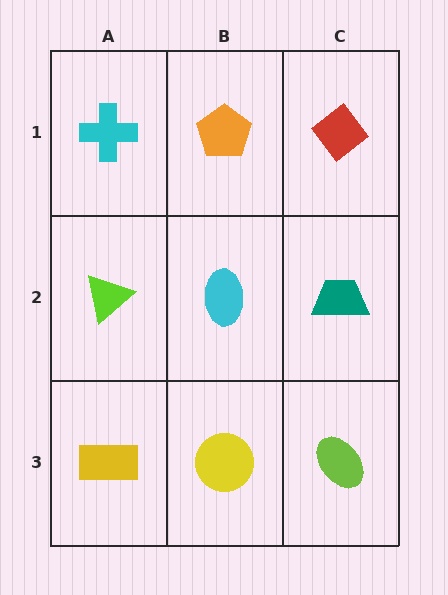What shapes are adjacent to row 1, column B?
A cyan ellipse (row 2, column B), a cyan cross (row 1, column A), a red diamond (row 1, column C).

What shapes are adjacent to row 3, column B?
A cyan ellipse (row 2, column B), a yellow rectangle (row 3, column A), a lime ellipse (row 3, column C).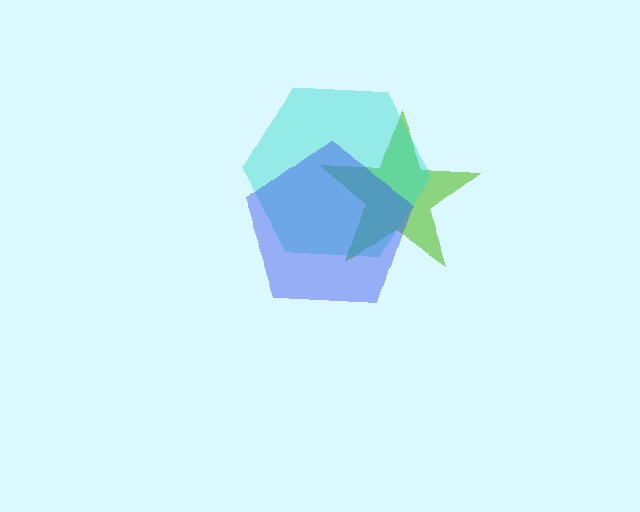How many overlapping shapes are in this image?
There are 3 overlapping shapes in the image.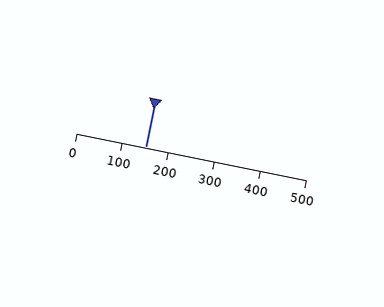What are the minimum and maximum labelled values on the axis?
The axis runs from 0 to 500.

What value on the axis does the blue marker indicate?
The marker indicates approximately 150.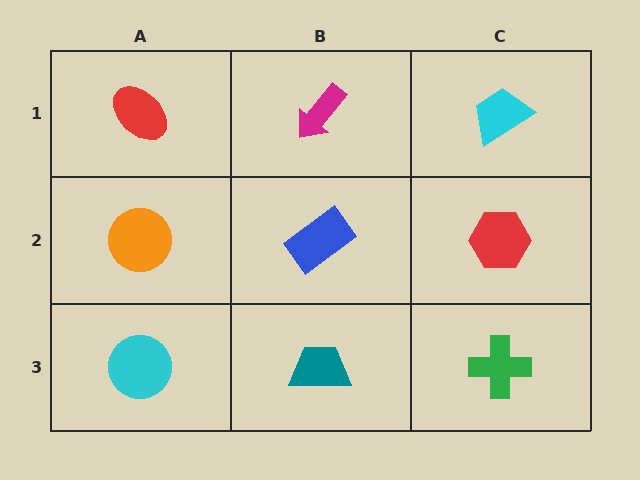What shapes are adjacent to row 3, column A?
An orange circle (row 2, column A), a teal trapezoid (row 3, column B).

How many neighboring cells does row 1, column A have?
2.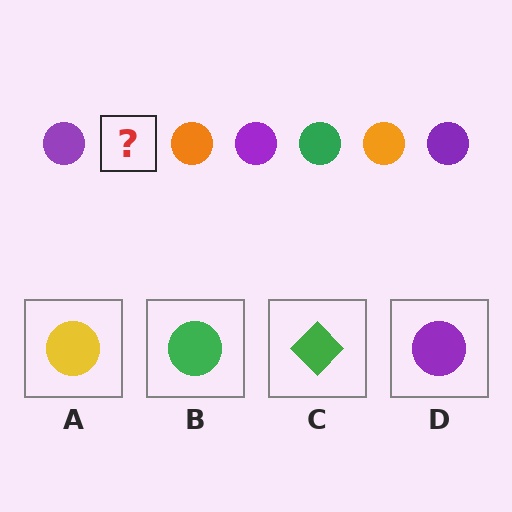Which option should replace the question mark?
Option B.